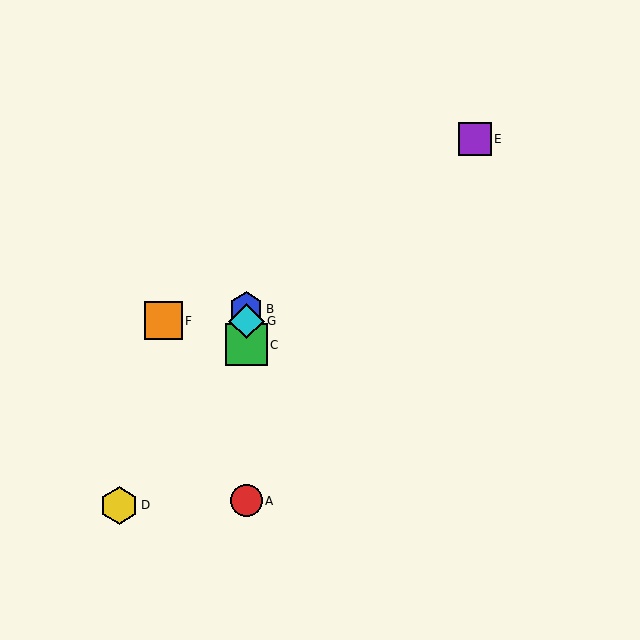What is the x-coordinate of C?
Object C is at x≈246.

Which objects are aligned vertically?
Objects A, B, C, G are aligned vertically.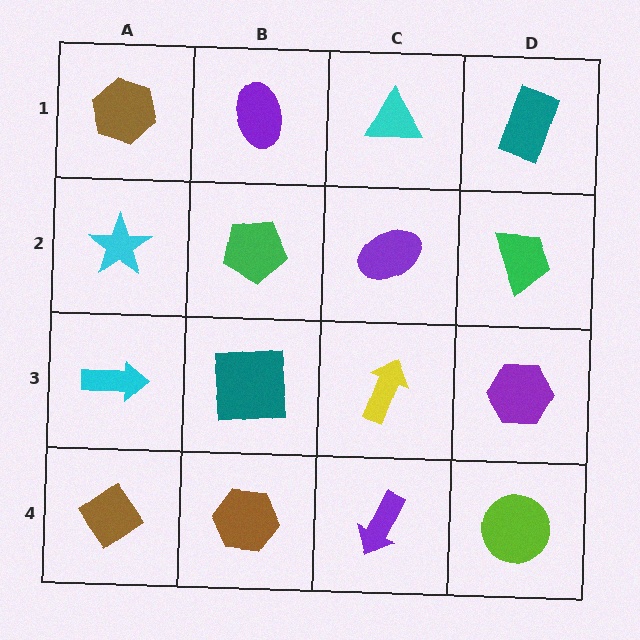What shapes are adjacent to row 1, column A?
A cyan star (row 2, column A), a purple ellipse (row 1, column B).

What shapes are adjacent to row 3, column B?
A green pentagon (row 2, column B), a brown hexagon (row 4, column B), a cyan arrow (row 3, column A), a yellow arrow (row 3, column C).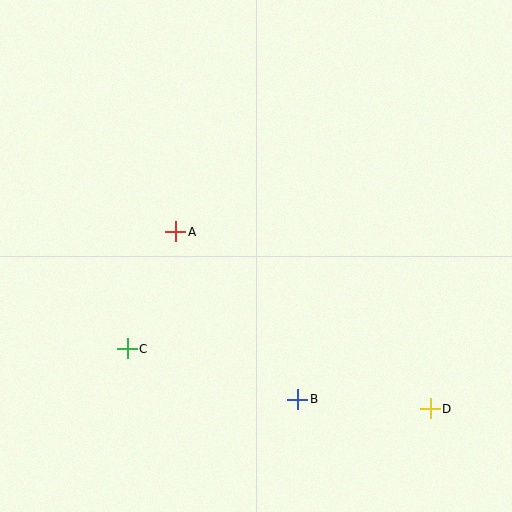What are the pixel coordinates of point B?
Point B is at (298, 399).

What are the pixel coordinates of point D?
Point D is at (430, 409).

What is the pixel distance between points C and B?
The distance between C and B is 178 pixels.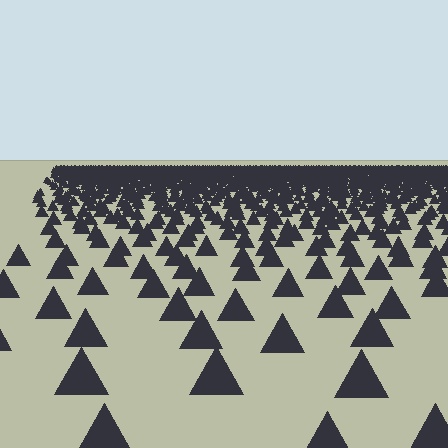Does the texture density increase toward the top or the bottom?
Density increases toward the top.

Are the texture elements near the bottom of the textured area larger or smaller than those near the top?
Larger. Near the bottom, elements are closer to the viewer and appear at a bigger on-screen size.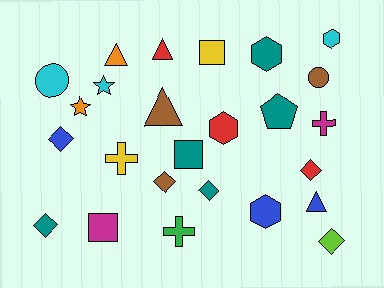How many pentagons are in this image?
There is 1 pentagon.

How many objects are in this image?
There are 25 objects.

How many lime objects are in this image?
There is 1 lime object.